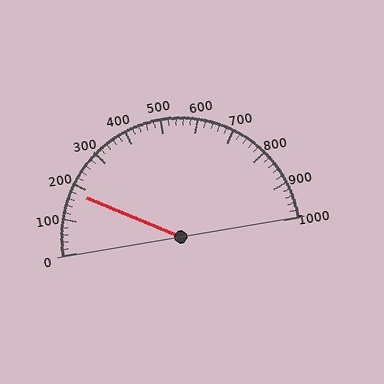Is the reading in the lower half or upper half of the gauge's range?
The reading is in the lower half of the range (0 to 1000).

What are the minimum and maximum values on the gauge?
The gauge ranges from 0 to 1000.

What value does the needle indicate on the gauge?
The needle indicates approximately 180.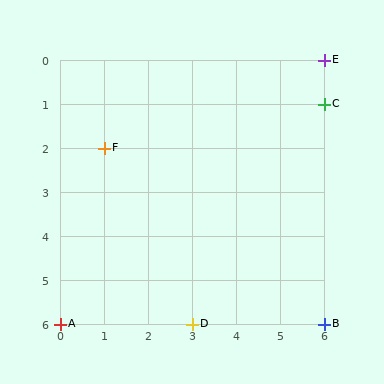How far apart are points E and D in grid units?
Points E and D are 3 columns and 6 rows apart (about 6.7 grid units diagonally).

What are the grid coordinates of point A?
Point A is at grid coordinates (0, 6).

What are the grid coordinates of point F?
Point F is at grid coordinates (1, 2).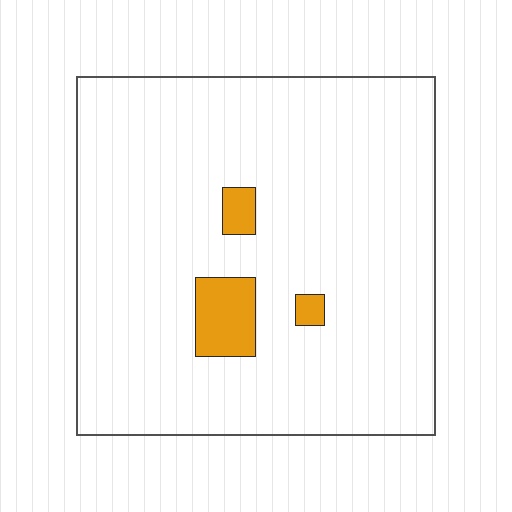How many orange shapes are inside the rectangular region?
3.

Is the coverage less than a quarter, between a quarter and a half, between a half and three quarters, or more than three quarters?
Less than a quarter.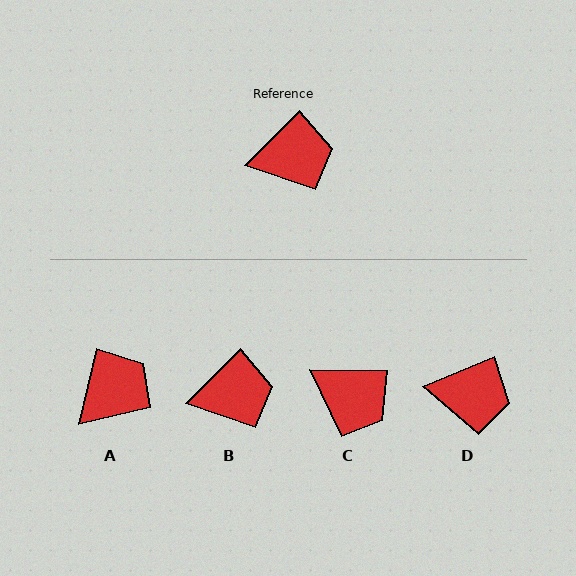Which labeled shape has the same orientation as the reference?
B.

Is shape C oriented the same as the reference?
No, it is off by about 46 degrees.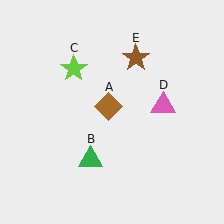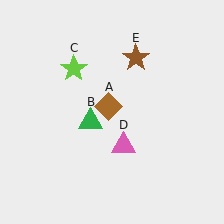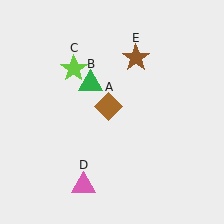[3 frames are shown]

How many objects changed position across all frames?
2 objects changed position: green triangle (object B), pink triangle (object D).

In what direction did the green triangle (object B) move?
The green triangle (object B) moved up.